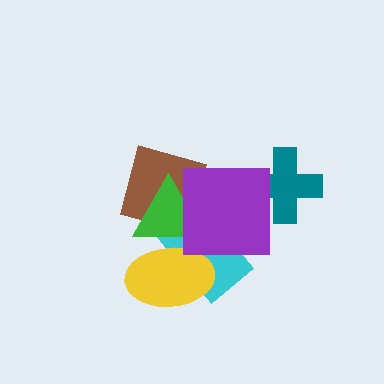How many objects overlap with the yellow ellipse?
2 objects overlap with the yellow ellipse.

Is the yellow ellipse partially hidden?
No, no other shape covers it.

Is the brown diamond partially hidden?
Yes, it is partially covered by another shape.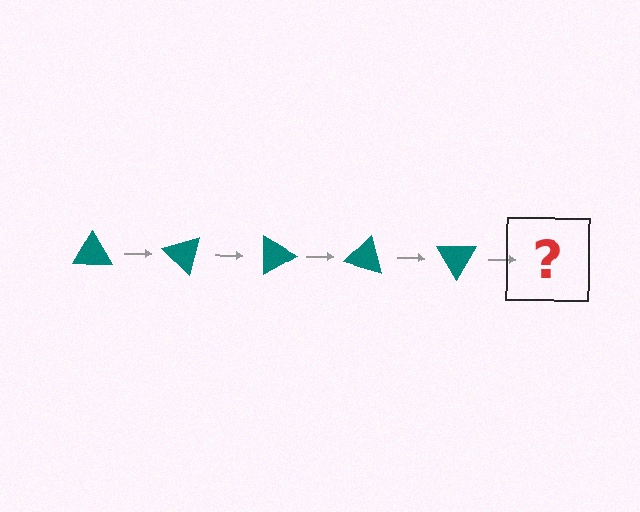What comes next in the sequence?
The next element should be a teal triangle rotated 225 degrees.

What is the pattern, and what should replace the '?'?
The pattern is that the triangle rotates 45 degrees each step. The '?' should be a teal triangle rotated 225 degrees.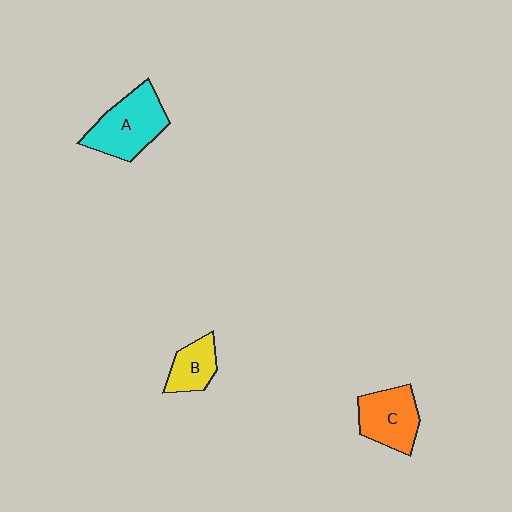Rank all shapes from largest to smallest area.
From largest to smallest: A (cyan), C (orange), B (yellow).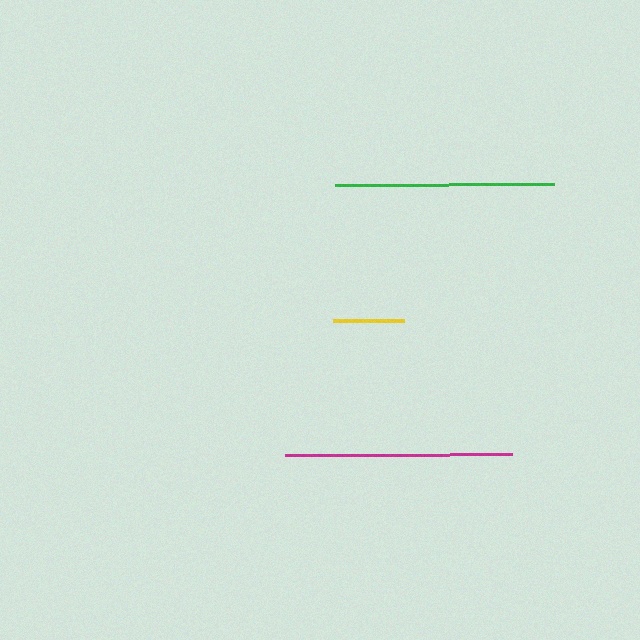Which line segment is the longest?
The magenta line is the longest at approximately 227 pixels.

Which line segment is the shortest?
The yellow line is the shortest at approximately 70 pixels.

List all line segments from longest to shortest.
From longest to shortest: magenta, green, yellow.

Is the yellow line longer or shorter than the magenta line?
The magenta line is longer than the yellow line.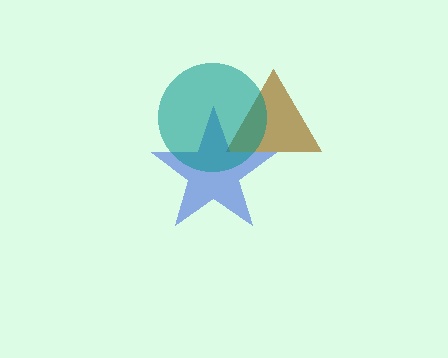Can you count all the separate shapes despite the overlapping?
Yes, there are 3 separate shapes.